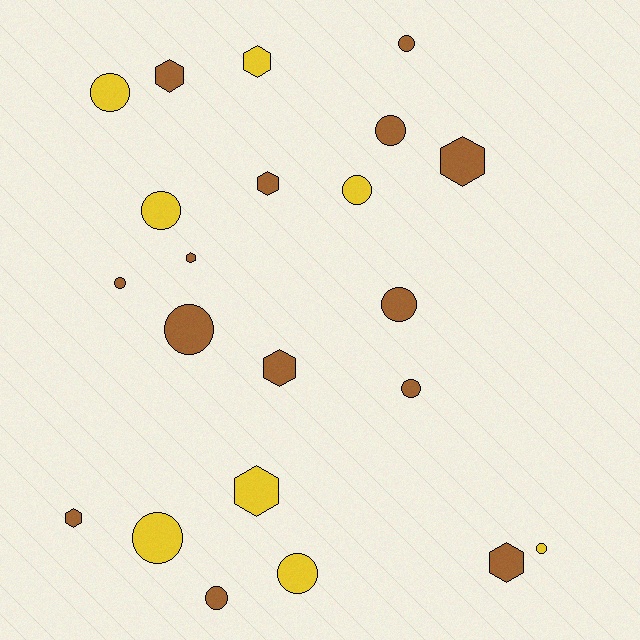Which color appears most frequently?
Brown, with 14 objects.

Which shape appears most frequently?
Circle, with 13 objects.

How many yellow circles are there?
There are 6 yellow circles.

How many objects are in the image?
There are 22 objects.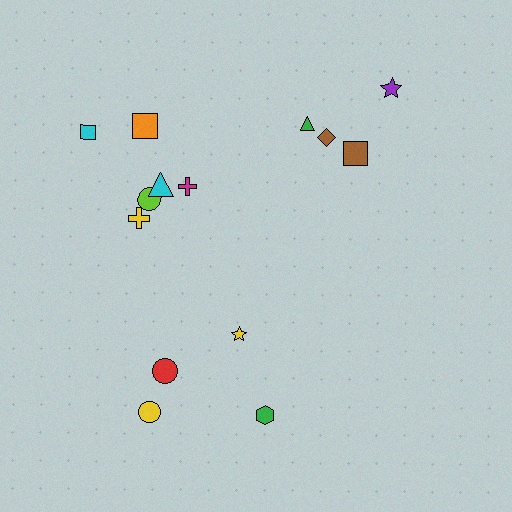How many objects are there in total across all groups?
There are 14 objects.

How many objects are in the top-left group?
There are 6 objects.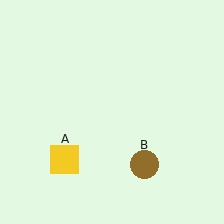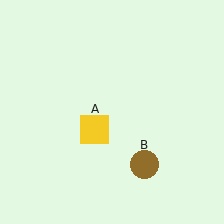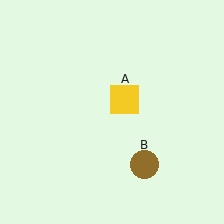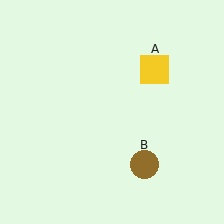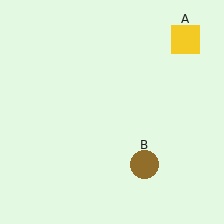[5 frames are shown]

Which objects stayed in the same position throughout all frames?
Brown circle (object B) remained stationary.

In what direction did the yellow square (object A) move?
The yellow square (object A) moved up and to the right.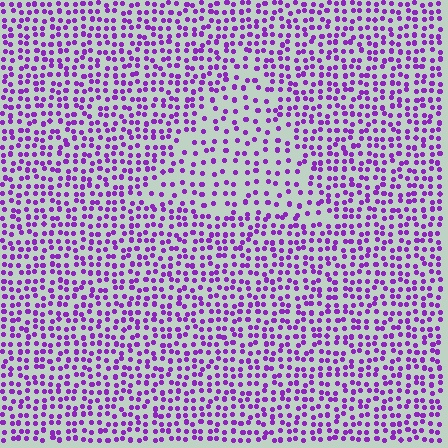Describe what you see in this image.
The image contains small purple elements arranged at two different densities. A triangle-shaped region is visible where the elements are less densely packed than the surrounding area.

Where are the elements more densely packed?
The elements are more densely packed outside the triangle boundary.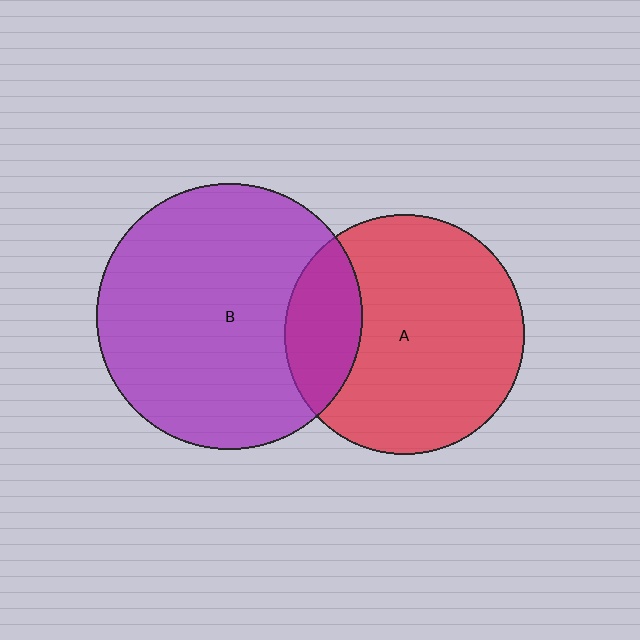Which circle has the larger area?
Circle B (purple).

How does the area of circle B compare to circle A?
Approximately 1.2 times.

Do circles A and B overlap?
Yes.